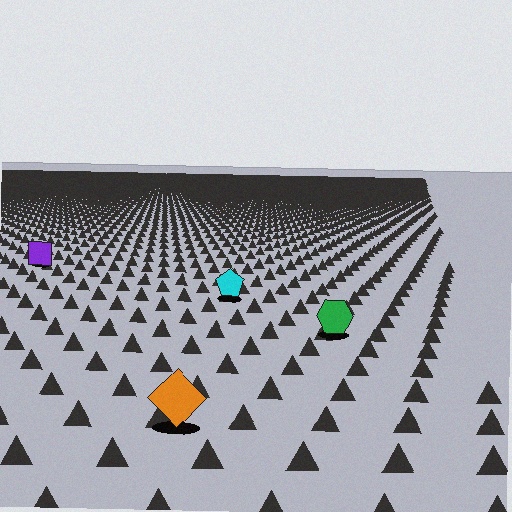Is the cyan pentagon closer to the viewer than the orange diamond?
No. The orange diamond is closer — you can tell from the texture gradient: the ground texture is coarser near it.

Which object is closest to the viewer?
The orange diamond is closest. The texture marks near it are larger and more spread out.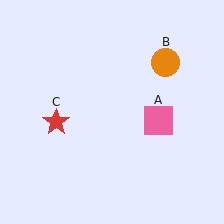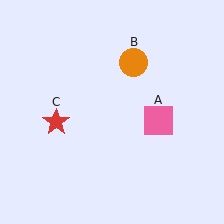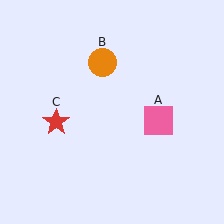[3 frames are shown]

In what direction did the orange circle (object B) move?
The orange circle (object B) moved left.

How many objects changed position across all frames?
1 object changed position: orange circle (object B).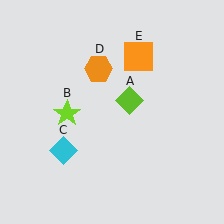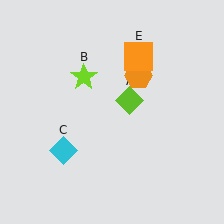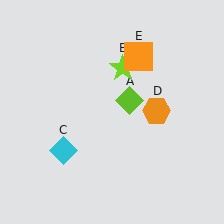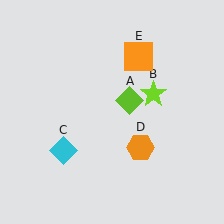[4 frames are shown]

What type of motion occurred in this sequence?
The lime star (object B), orange hexagon (object D) rotated clockwise around the center of the scene.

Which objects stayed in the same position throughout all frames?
Lime diamond (object A) and cyan diamond (object C) and orange square (object E) remained stationary.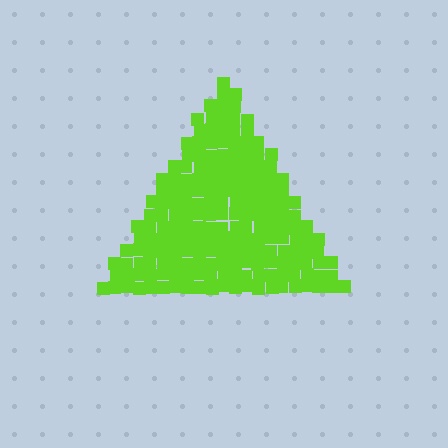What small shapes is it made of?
It is made of small squares.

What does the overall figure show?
The overall figure shows a triangle.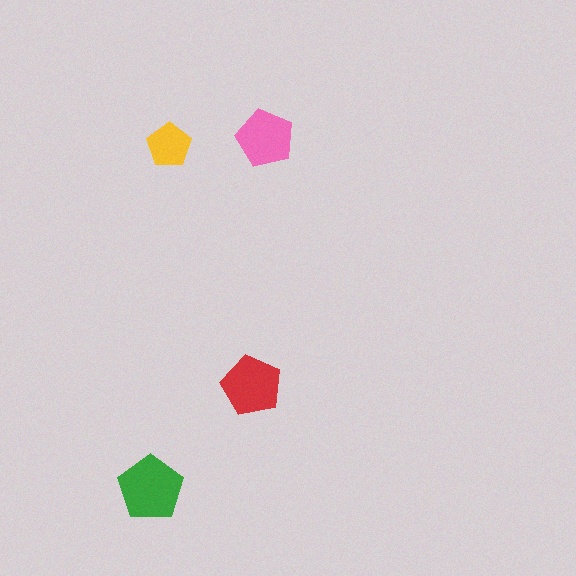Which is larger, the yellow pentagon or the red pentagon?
The red one.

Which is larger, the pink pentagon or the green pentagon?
The green one.